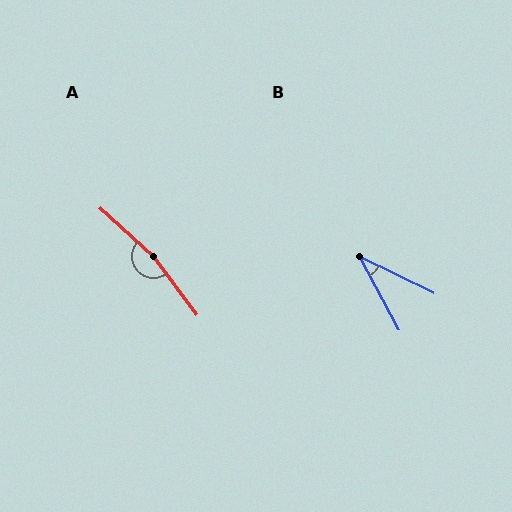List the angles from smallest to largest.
B (36°), A (168°).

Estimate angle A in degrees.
Approximately 168 degrees.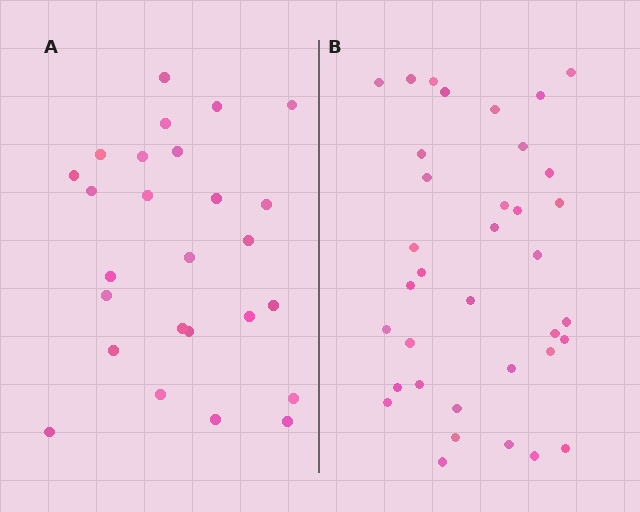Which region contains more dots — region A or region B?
Region B (the right region) has more dots.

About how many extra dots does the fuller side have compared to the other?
Region B has roughly 10 or so more dots than region A.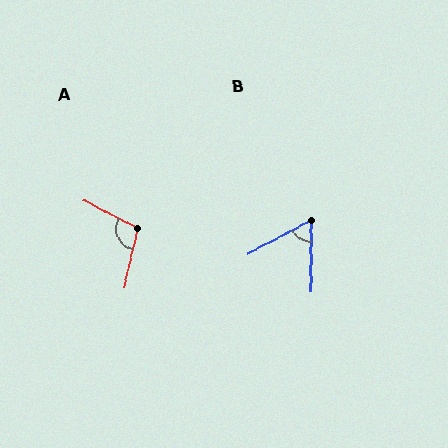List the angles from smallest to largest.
B (62°), A (104°).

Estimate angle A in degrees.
Approximately 104 degrees.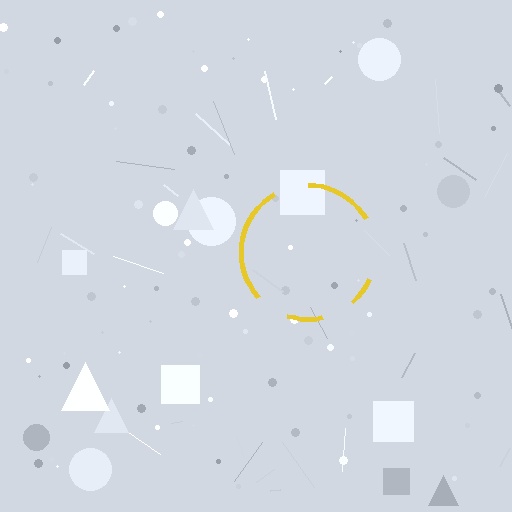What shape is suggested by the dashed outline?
The dashed outline suggests a circle.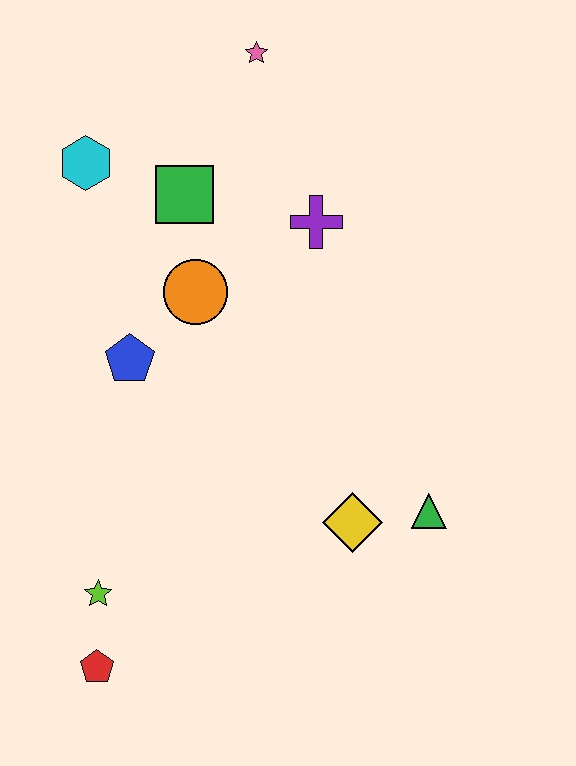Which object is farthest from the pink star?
The red pentagon is farthest from the pink star.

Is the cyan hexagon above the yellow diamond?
Yes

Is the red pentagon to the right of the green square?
No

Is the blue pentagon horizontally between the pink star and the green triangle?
No